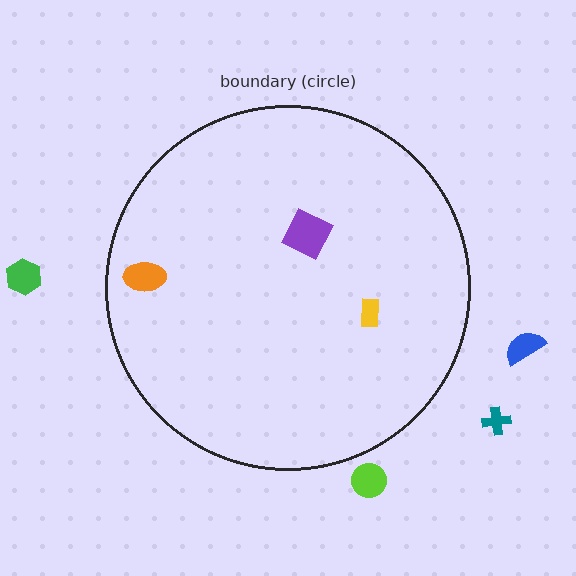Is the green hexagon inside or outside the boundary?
Outside.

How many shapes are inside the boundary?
3 inside, 4 outside.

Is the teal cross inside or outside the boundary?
Outside.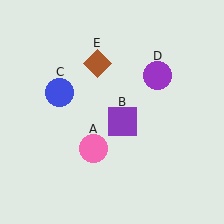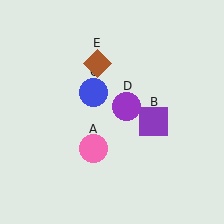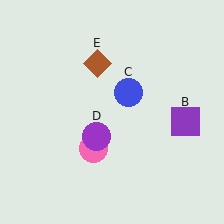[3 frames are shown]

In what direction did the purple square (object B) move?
The purple square (object B) moved right.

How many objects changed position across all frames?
3 objects changed position: purple square (object B), blue circle (object C), purple circle (object D).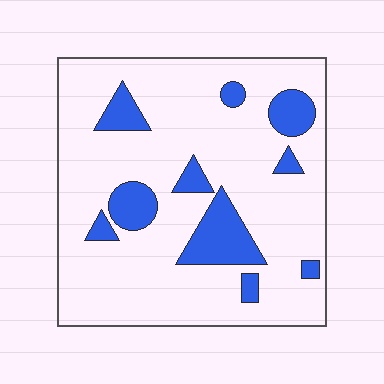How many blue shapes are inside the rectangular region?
10.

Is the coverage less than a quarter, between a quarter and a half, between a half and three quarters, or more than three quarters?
Less than a quarter.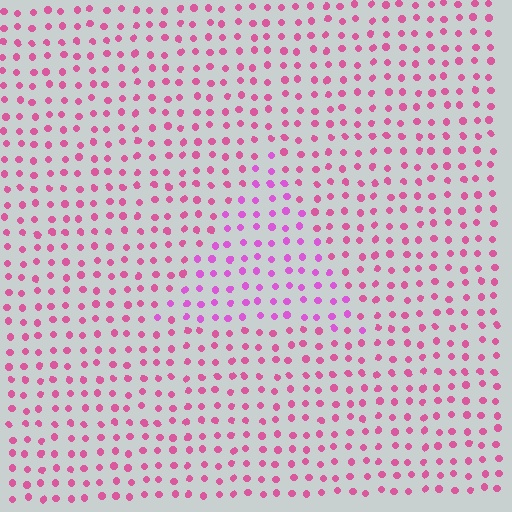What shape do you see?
I see a triangle.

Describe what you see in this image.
The image is filled with small pink elements in a uniform arrangement. A triangle-shaped region is visible where the elements are tinted to a slightly different hue, forming a subtle color boundary.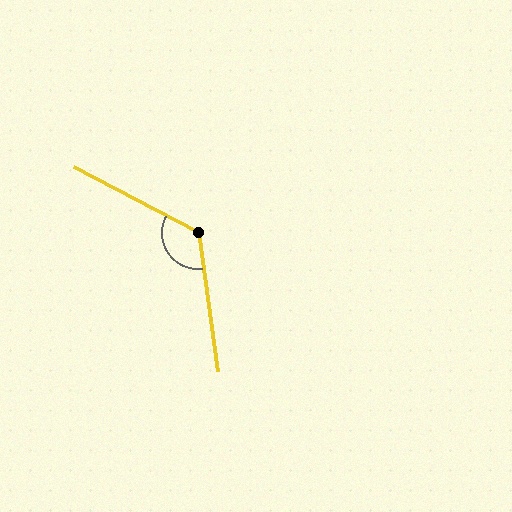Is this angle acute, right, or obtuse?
It is obtuse.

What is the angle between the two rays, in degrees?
Approximately 126 degrees.